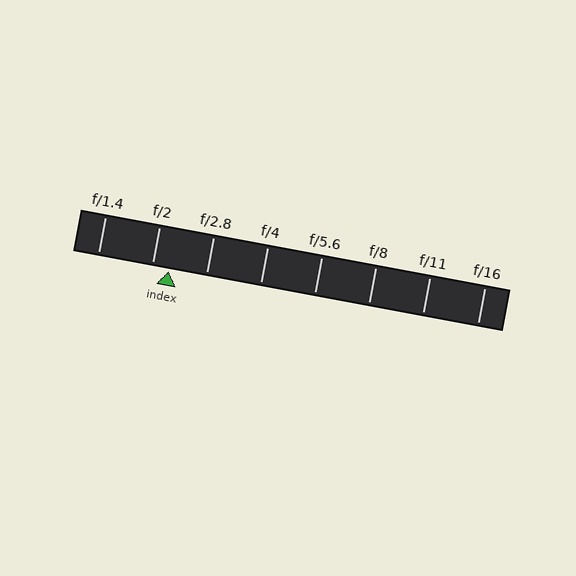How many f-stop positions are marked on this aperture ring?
There are 8 f-stop positions marked.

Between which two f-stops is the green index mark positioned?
The index mark is between f/2 and f/2.8.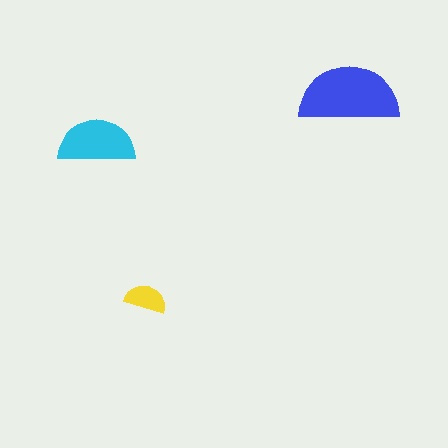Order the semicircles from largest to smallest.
the blue one, the cyan one, the yellow one.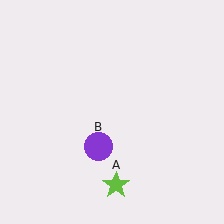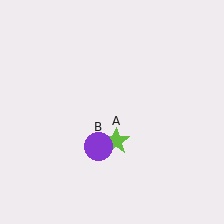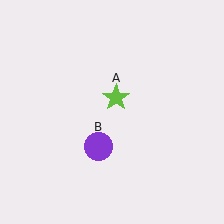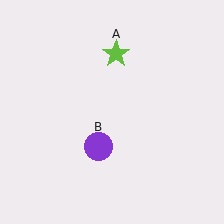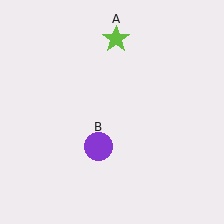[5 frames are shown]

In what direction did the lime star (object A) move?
The lime star (object A) moved up.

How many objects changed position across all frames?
1 object changed position: lime star (object A).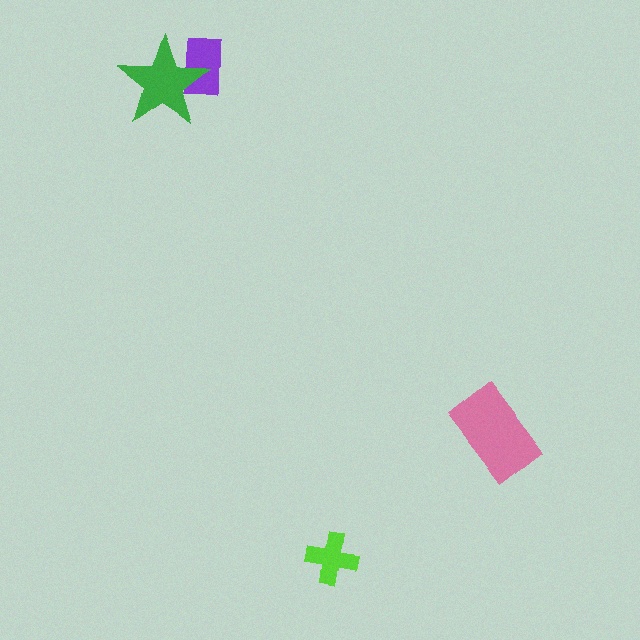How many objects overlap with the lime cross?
0 objects overlap with the lime cross.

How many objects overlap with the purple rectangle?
1 object overlaps with the purple rectangle.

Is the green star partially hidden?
No, no other shape covers it.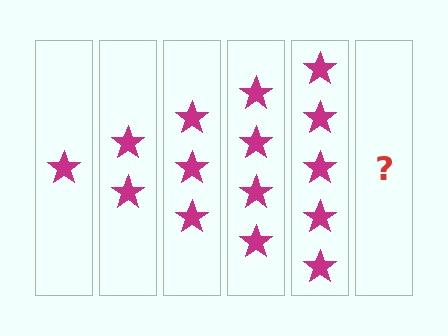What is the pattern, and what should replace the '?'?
The pattern is that each step adds one more star. The '?' should be 6 stars.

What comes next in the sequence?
The next element should be 6 stars.